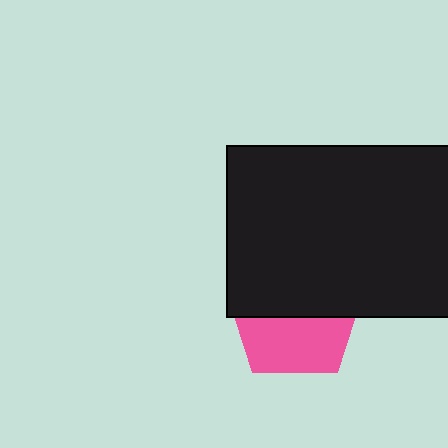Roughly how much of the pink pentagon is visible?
About half of it is visible (roughly 46%).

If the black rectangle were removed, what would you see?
You would see the complete pink pentagon.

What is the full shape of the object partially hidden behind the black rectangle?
The partially hidden object is a pink pentagon.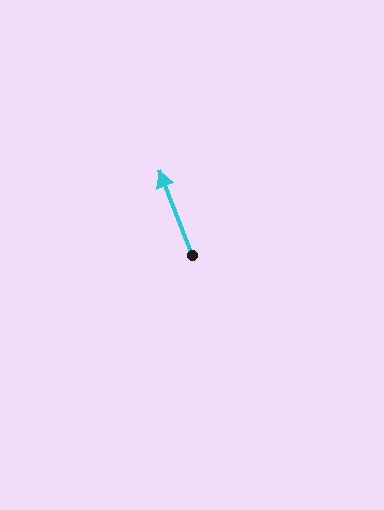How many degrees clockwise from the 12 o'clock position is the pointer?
Approximately 339 degrees.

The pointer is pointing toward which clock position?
Roughly 11 o'clock.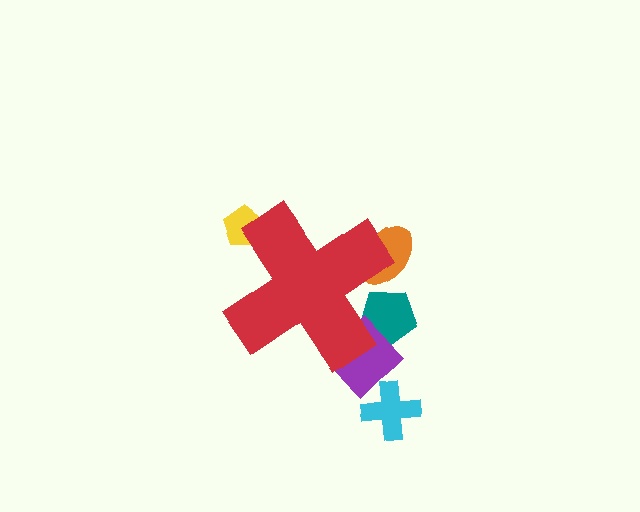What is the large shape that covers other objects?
A red cross.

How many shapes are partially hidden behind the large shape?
4 shapes are partially hidden.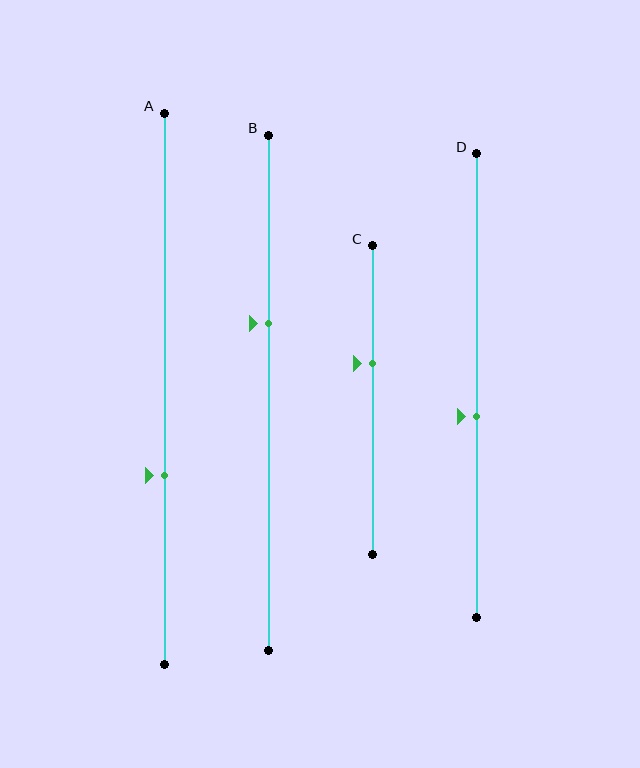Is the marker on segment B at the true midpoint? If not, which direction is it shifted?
No, the marker on segment B is shifted upward by about 13% of the segment length.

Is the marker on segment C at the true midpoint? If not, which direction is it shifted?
No, the marker on segment C is shifted upward by about 12% of the segment length.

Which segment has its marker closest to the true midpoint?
Segment D has its marker closest to the true midpoint.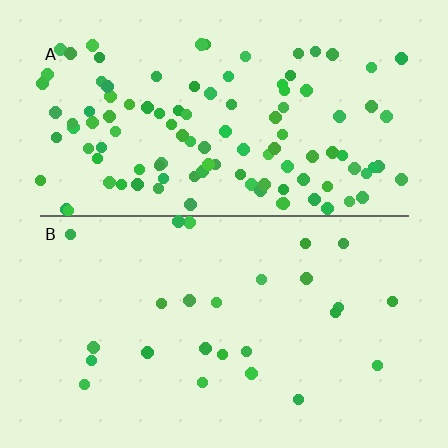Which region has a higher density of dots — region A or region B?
A (the top).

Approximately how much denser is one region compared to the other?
Approximately 4.3× — region A over region B.